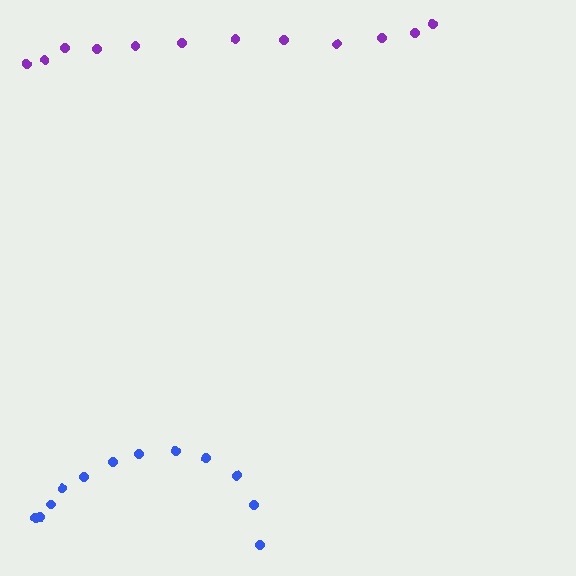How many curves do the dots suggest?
There are 2 distinct paths.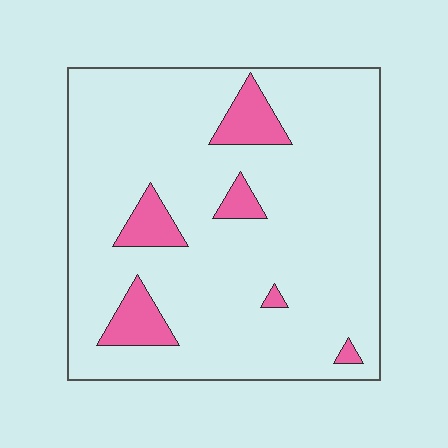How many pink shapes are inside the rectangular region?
6.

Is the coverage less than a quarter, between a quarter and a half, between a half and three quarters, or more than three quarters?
Less than a quarter.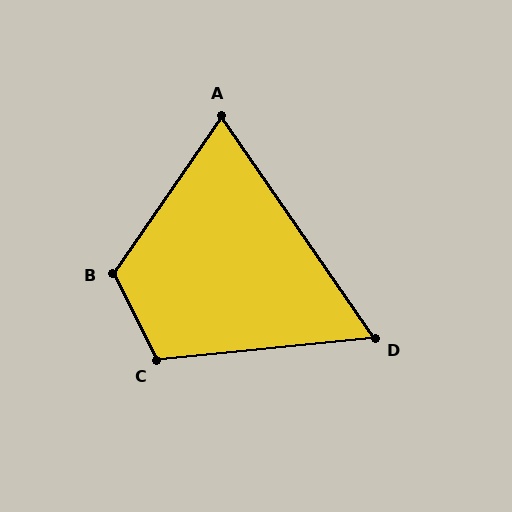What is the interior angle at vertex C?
Approximately 111 degrees (obtuse).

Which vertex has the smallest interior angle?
D, at approximately 61 degrees.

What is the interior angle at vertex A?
Approximately 69 degrees (acute).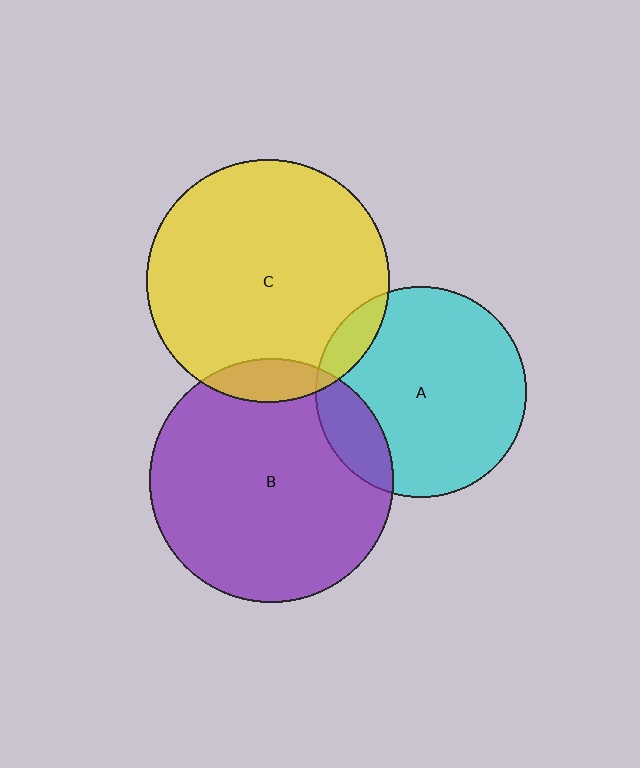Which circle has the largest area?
Circle B (purple).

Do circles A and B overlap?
Yes.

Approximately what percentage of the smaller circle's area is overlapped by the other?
Approximately 15%.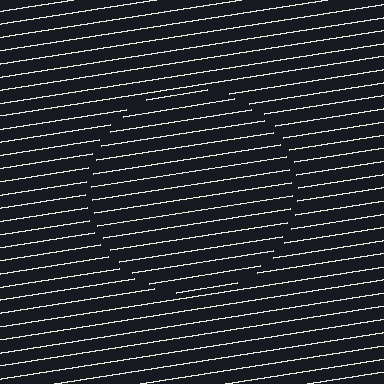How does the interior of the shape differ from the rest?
The interior of the shape contains the same grating, shifted by half a period — the contour is defined by the phase discontinuity where line-ends from the inner and outer gratings abut.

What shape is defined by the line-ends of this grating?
An illusory circle. The interior of the shape contains the same grating, shifted by half a period — the contour is defined by the phase discontinuity where line-ends from the inner and outer gratings abut.